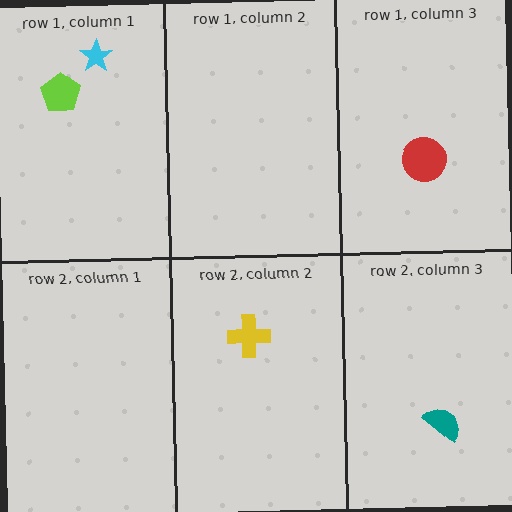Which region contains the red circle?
The row 1, column 3 region.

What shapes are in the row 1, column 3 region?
The red circle.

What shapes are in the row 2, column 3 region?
The teal semicircle.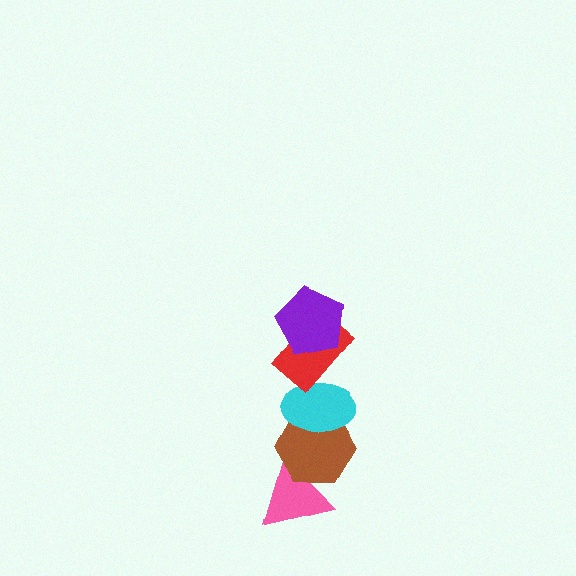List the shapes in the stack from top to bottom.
From top to bottom: the purple pentagon, the red rectangle, the cyan ellipse, the brown hexagon, the pink triangle.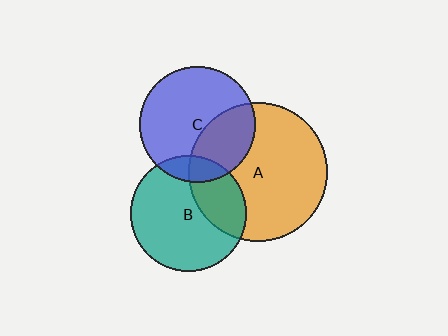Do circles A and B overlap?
Yes.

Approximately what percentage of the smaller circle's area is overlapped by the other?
Approximately 30%.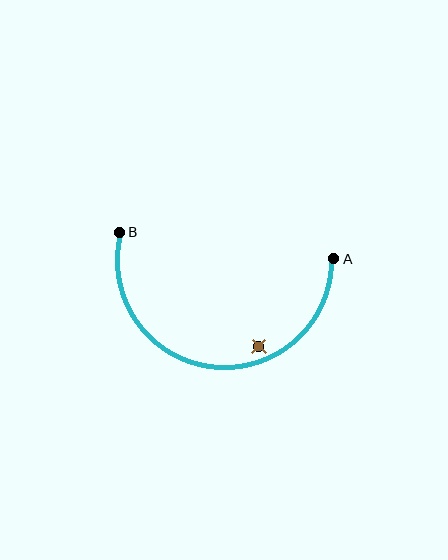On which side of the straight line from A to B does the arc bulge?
The arc bulges below the straight line connecting A and B.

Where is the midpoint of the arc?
The arc midpoint is the point on the curve farthest from the straight line joining A and B. It sits below that line.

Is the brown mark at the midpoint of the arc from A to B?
No — the brown mark does not lie on the arc at all. It sits slightly inside the curve.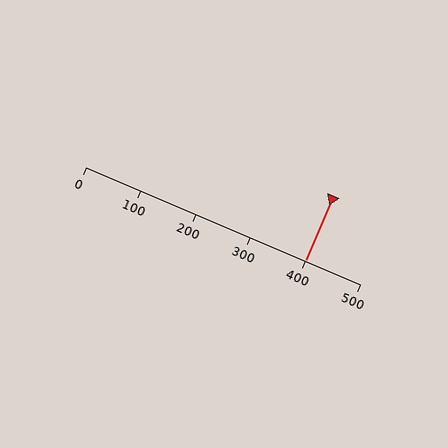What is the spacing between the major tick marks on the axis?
The major ticks are spaced 100 apart.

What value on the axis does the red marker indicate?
The marker indicates approximately 400.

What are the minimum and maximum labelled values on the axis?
The axis runs from 0 to 500.